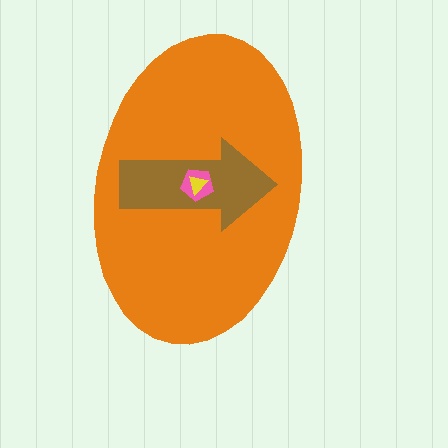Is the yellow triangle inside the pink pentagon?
Yes.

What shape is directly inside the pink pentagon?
The yellow triangle.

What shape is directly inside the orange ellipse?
The brown arrow.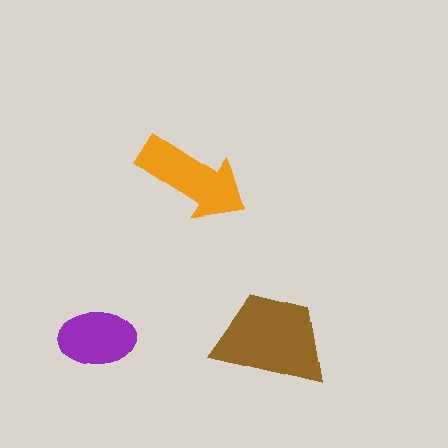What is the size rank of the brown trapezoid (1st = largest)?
1st.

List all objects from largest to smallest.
The brown trapezoid, the orange arrow, the purple ellipse.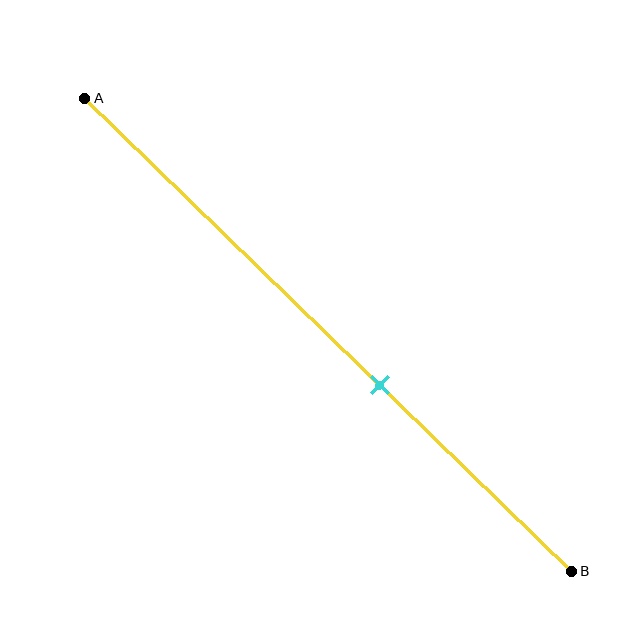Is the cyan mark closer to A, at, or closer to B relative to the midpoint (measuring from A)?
The cyan mark is closer to point B than the midpoint of segment AB.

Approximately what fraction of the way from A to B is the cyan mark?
The cyan mark is approximately 60% of the way from A to B.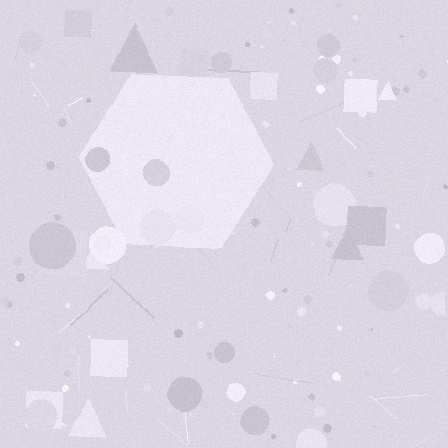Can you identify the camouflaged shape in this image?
The camouflaged shape is a hexagon.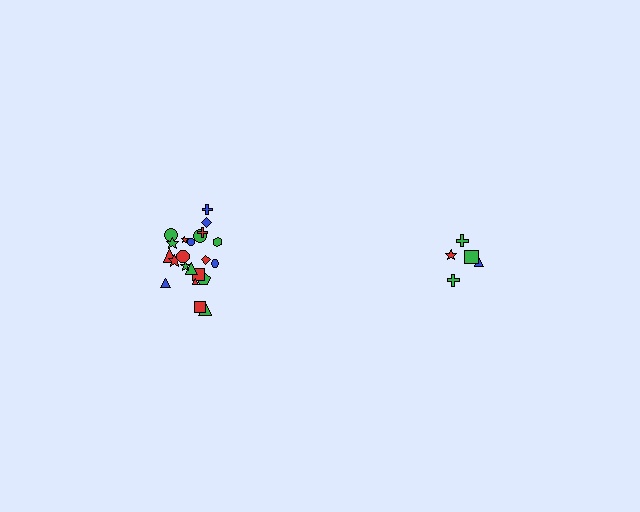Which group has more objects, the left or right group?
The left group.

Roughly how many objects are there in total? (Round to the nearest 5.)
Roughly 25 objects in total.